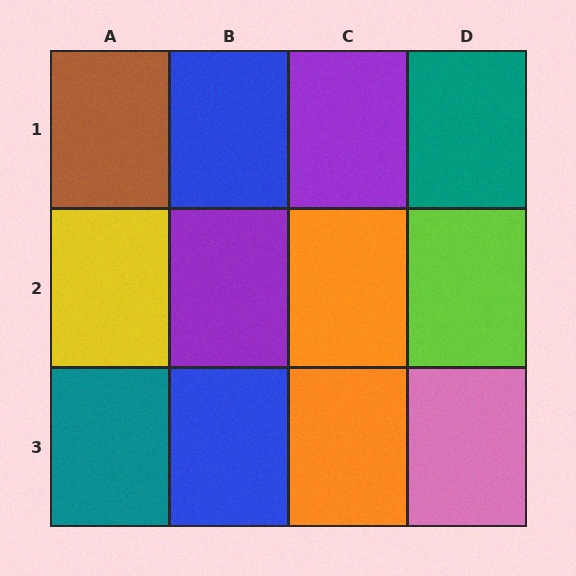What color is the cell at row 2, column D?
Lime.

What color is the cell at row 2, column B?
Purple.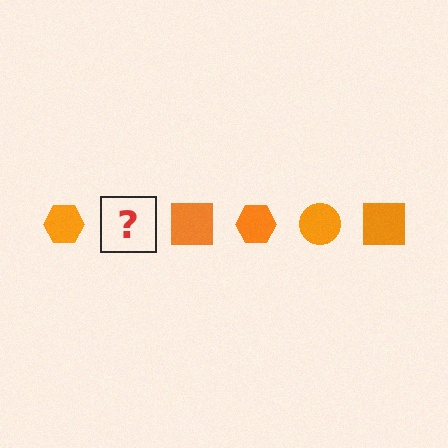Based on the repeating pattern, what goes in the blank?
The blank should be an orange circle.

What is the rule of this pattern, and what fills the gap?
The rule is that the pattern cycles through hexagon, circle, square shapes in orange. The gap should be filled with an orange circle.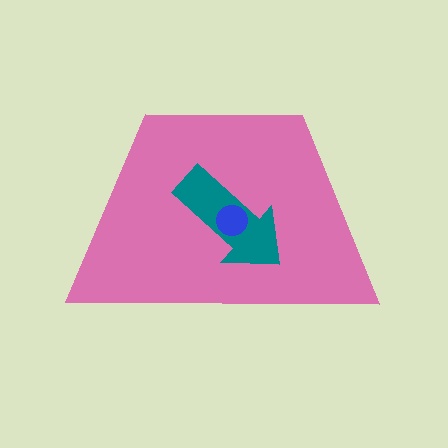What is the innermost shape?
The blue circle.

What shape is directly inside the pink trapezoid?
The teal arrow.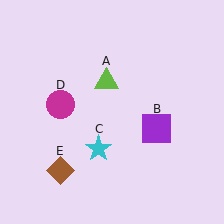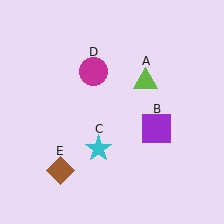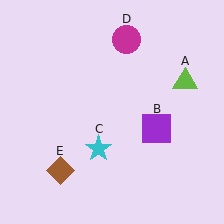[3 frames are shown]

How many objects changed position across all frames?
2 objects changed position: lime triangle (object A), magenta circle (object D).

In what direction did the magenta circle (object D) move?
The magenta circle (object D) moved up and to the right.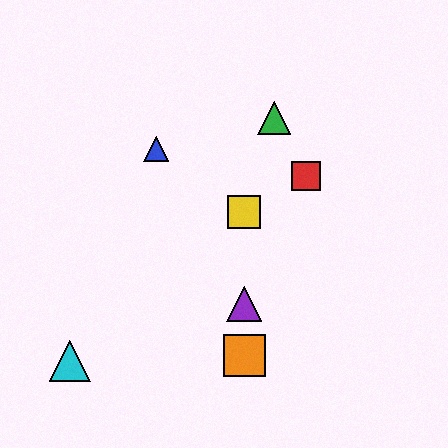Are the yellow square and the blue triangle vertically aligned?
No, the yellow square is at x≈244 and the blue triangle is at x≈156.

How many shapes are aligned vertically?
3 shapes (the yellow square, the purple triangle, the orange square) are aligned vertically.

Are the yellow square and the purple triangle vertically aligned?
Yes, both are at x≈244.